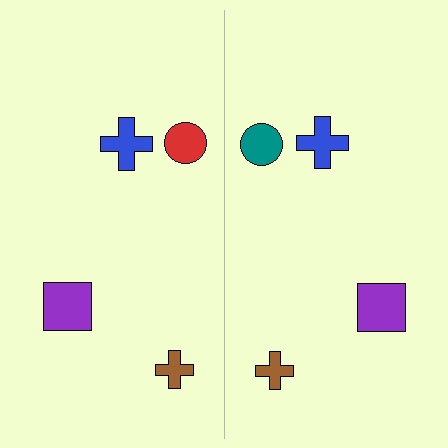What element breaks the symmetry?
The teal circle on the right side breaks the symmetry — its mirror counterpart is red.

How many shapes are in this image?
There are 8 shapes in this image.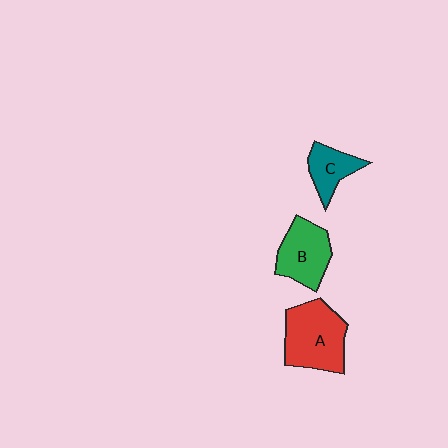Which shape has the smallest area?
Shape C (teal).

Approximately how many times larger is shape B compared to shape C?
Approximately 1.5 times.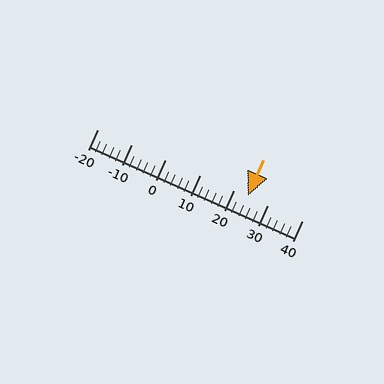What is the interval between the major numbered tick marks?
The major tick marks are spaced 10 units apart.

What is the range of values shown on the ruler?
The ruler shows values from -20 to 40.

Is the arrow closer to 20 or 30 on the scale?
The arrow is closer to 20.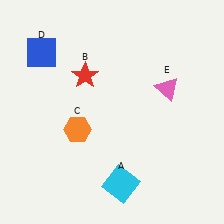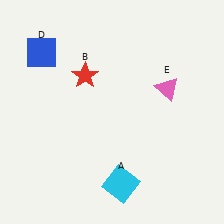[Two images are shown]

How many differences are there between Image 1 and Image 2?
There is 1 difference between the two images.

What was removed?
The orange hexagon (C) was removed in Image 2.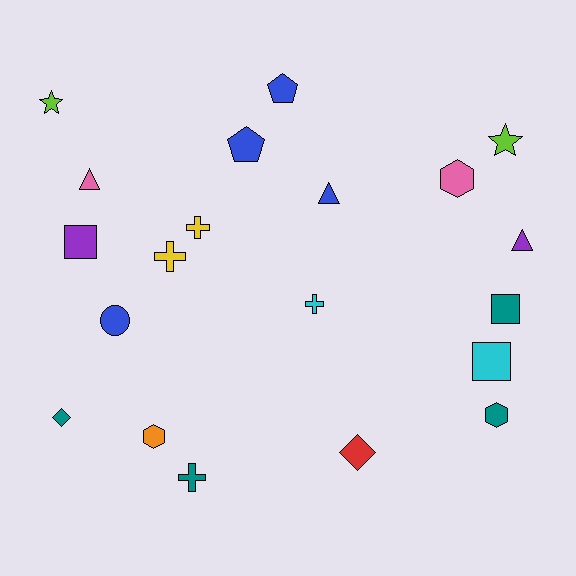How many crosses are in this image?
There are 4 crosses.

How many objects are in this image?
There are 20 objects.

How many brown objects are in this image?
There are no brown objects.